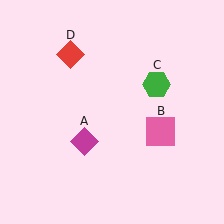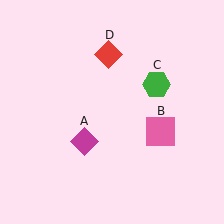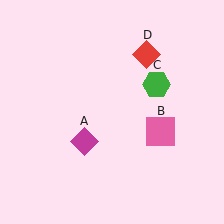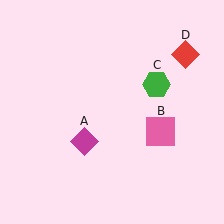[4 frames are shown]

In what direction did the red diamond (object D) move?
The red diamond (object D) moved right.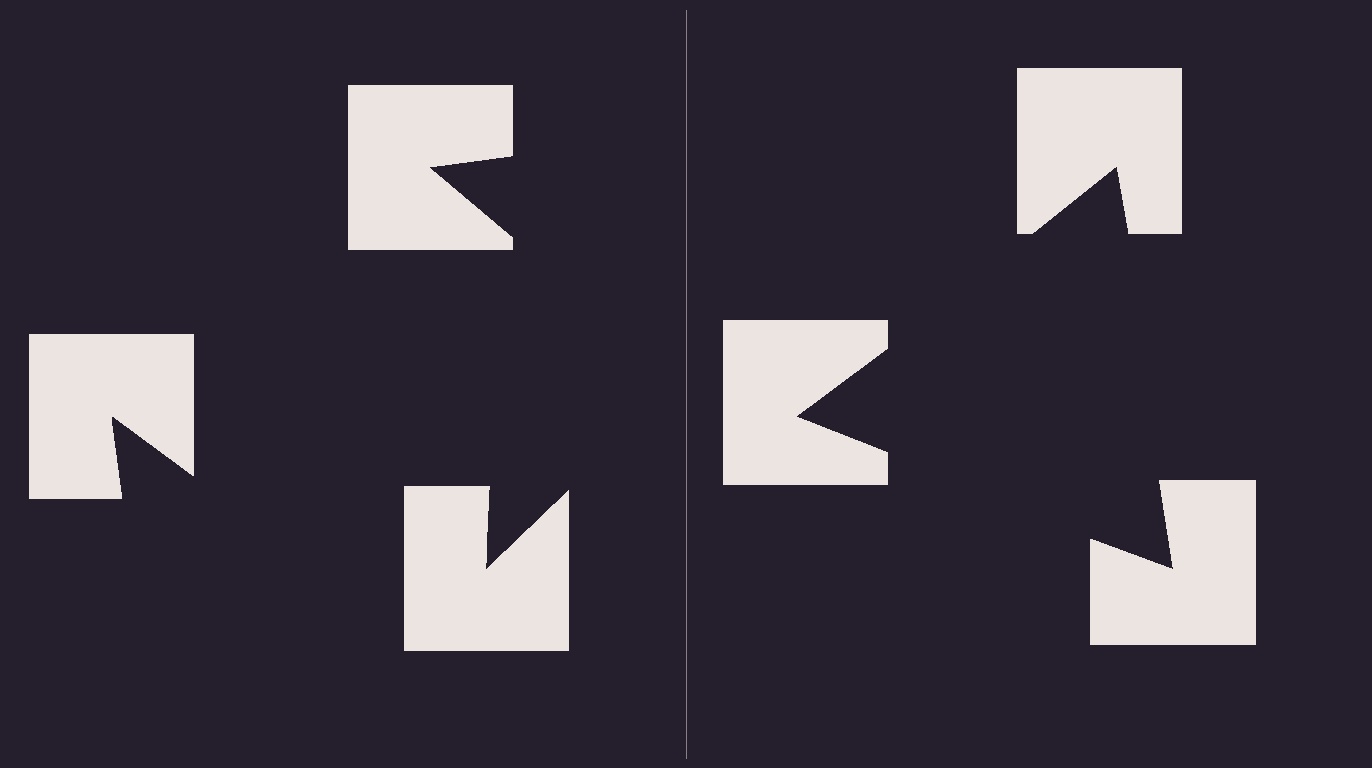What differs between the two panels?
The notched squares are positioned identically on both sides; only the wedge orientations differ. On the right they align to a triangle; on the left they are misaligned.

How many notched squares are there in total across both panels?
6 — 3 on each side.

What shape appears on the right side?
An illusory triangle.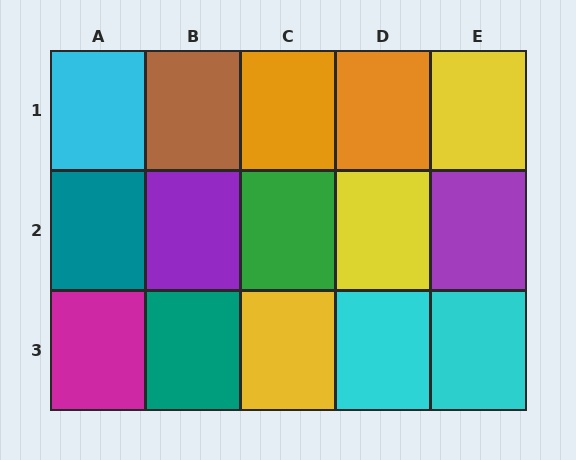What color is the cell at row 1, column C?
Orange.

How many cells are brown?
1 cell is brown.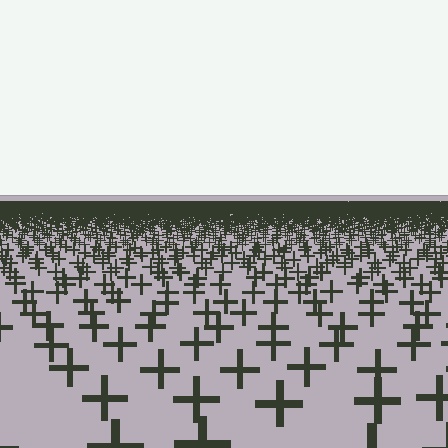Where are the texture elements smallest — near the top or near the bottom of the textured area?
Near the top.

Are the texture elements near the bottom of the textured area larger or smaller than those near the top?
Larger. Near the bottom, elements are closer to the viewer and appear at a bigger on-screen size.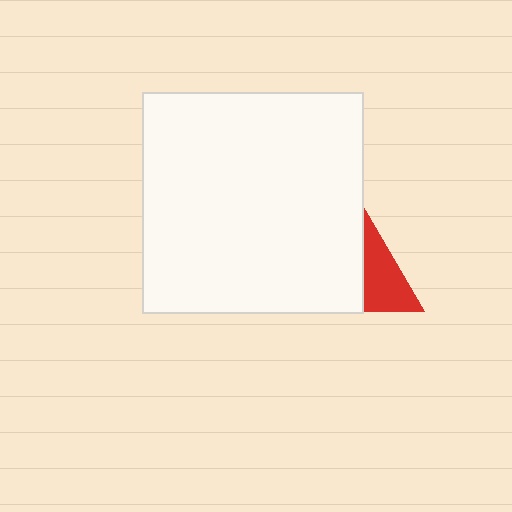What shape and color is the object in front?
The object in front is a white square.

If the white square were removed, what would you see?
You would see the complete red triangle.